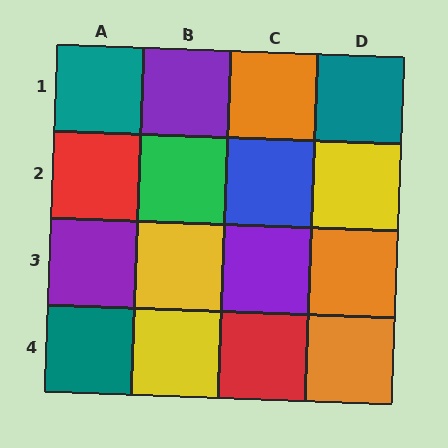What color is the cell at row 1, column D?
Teal.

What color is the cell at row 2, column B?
Green.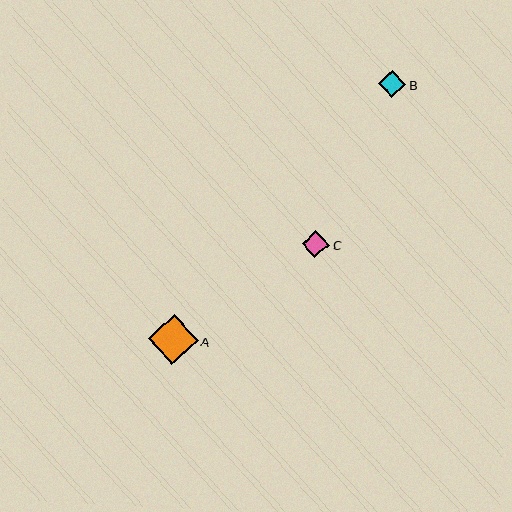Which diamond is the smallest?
Diamond B is the smallest with a size of approximately 27 pixels.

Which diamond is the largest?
Diamond A is the largest with a size of approximately 50 pixels.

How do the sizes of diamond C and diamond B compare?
Diamond C and diamond B are approximately the same size.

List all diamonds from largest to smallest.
From largest to smallest: A, C, B.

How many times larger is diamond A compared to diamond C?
Diamond A is approximately 1.8 times the size of diamond C.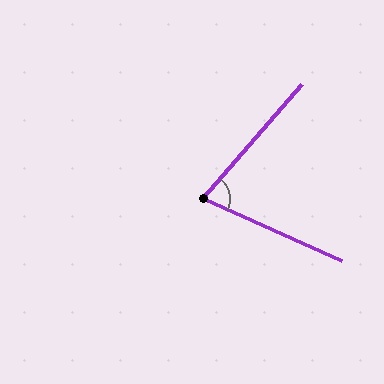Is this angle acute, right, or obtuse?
It is acute.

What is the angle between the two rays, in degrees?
Approximately 73 degrees.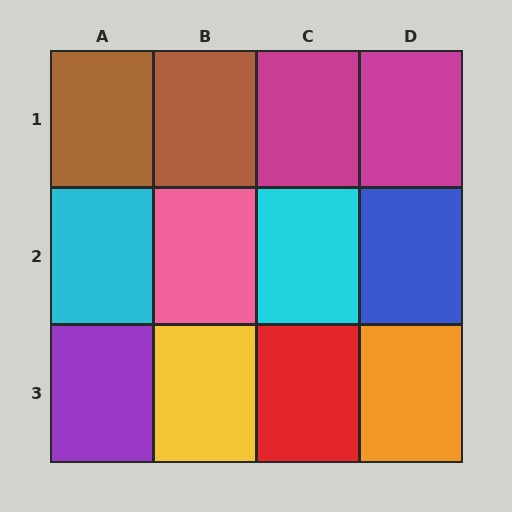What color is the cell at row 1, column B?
Brown.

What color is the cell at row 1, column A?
Brown.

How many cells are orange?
1 cell is orange.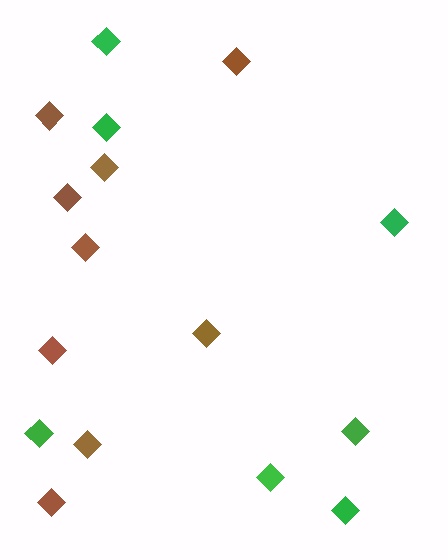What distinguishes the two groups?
There are 2 groups: one group of green diamonds (7) and one group of brown diamonds (9).